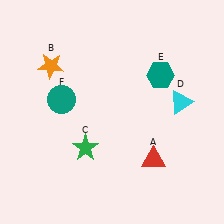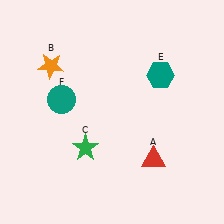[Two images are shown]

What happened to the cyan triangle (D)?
The cyan triangle (D) was removed in Image 2. It was in the top-right area of Image 1.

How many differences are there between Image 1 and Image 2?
There is 1 difference between the two images.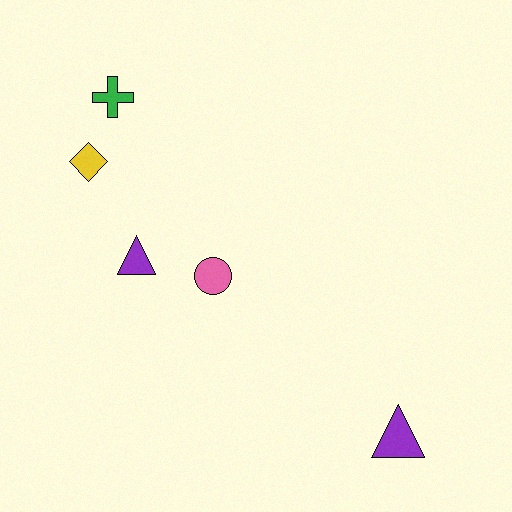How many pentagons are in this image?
There are no pentagons.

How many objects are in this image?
There are 5 objects.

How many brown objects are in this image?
There are no brown objects.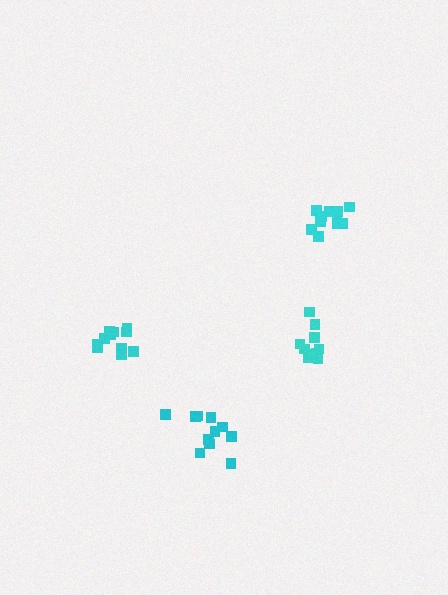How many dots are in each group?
Group 1: 11 dots, Group 2: 12 dots, Group 3: 10 dots, Group 4: 11 dots (44 total).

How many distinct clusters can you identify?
There are 4 distinct clusters.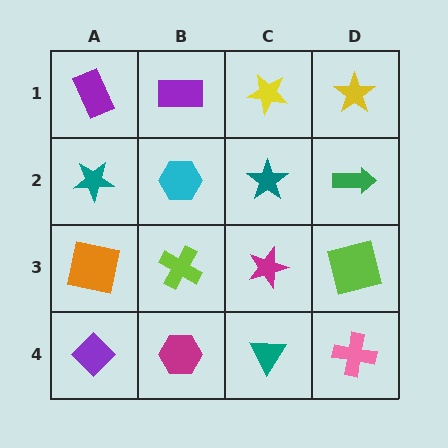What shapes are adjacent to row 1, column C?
A teal star (row 2, column C), a purple rectangle (row 1, column B), a yellow star (row 1, column D).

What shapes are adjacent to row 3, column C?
A teal star (row 2, column C), a teal triangle (row 4, column C), a lime cross (row 3, column B), a lime square (row 3, column D).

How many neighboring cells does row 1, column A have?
2.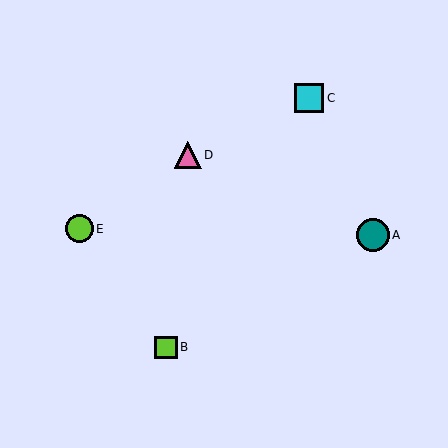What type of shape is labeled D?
Shape D is a pink triangle.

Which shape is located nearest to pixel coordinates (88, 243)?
The lime circle (labeled E) at (79, 229) is nearest to that location.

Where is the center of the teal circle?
The center of the teal circle is at (373, 235).